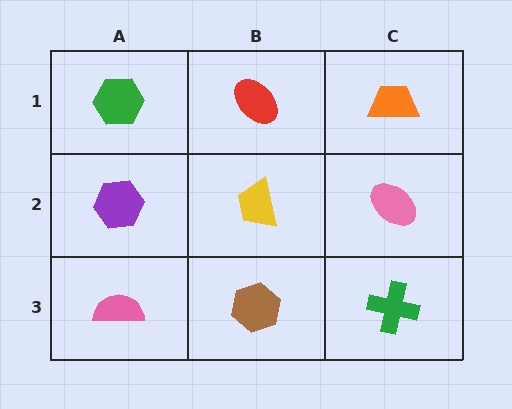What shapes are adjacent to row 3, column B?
A yellow trapezoid (row 2, column B), a pink semicircle (row 3, column A), a green cross (row 3, column C).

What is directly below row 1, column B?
A yellow trapezoid.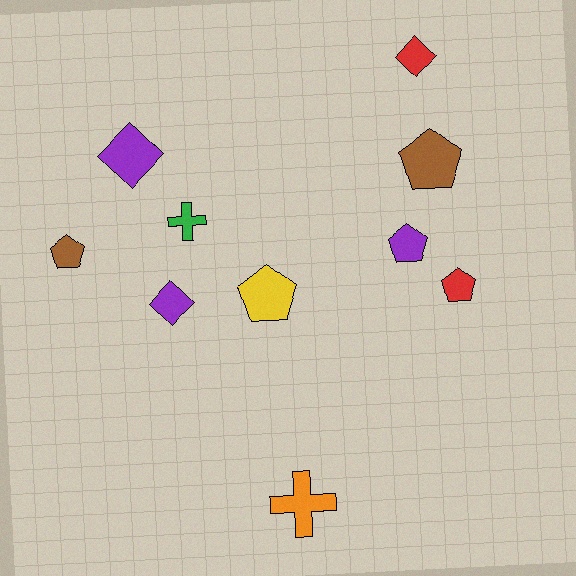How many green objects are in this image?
There is 1 green object.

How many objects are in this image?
There are 10 objects.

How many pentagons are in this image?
There are 5 pentagons.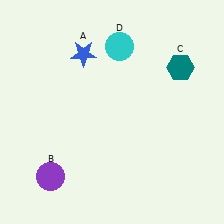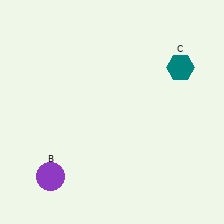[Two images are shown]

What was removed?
The cyan circle (D), the blue star (A) were removed in Image 2.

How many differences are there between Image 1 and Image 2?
There are 2 differences between the two images.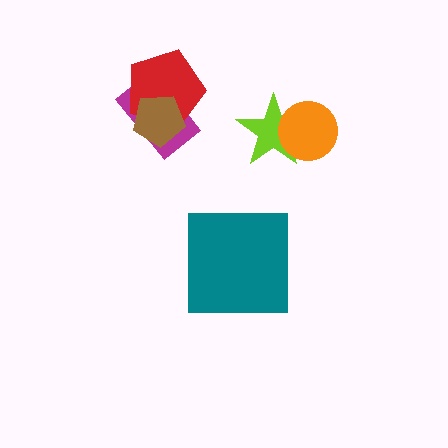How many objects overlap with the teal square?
0 objects overlap with the teal square.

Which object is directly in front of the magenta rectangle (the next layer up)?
The red pentagon is directly in front of the magenta rectangle.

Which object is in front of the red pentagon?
The brown pentagon is in front of the red pentagon.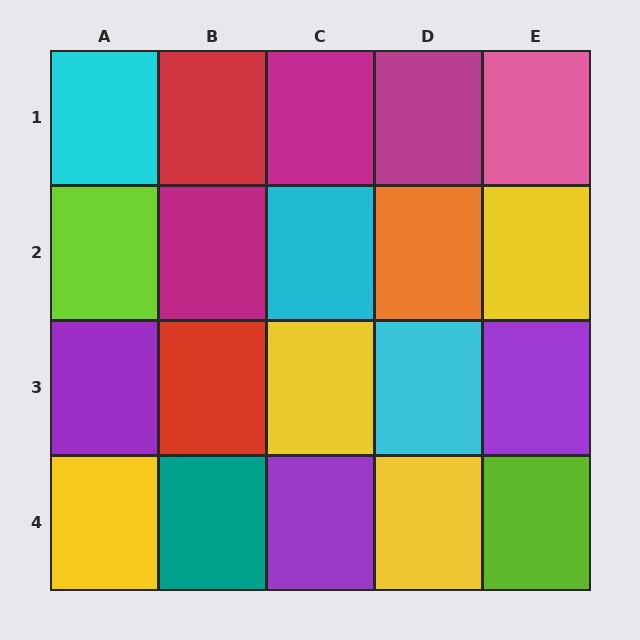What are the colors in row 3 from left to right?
Purple, red, yellow, cyan, purple.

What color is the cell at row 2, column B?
Magenta.